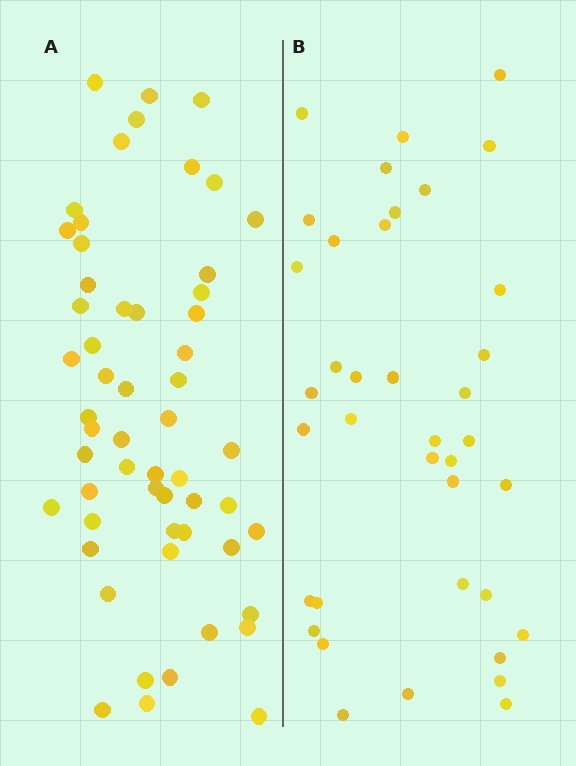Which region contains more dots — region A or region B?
Region A (the left region) has more dots.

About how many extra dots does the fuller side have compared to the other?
Region A has approximately 20 more dots than region B.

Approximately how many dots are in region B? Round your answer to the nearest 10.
About 40 dots. (The exact count is 38, which rounds to 40.)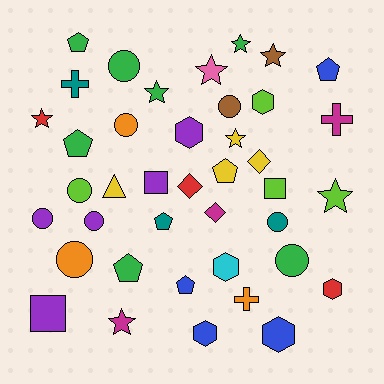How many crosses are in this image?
There are 3 crosses.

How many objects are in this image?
There are 40 objects.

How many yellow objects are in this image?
There are 4 yellow objects.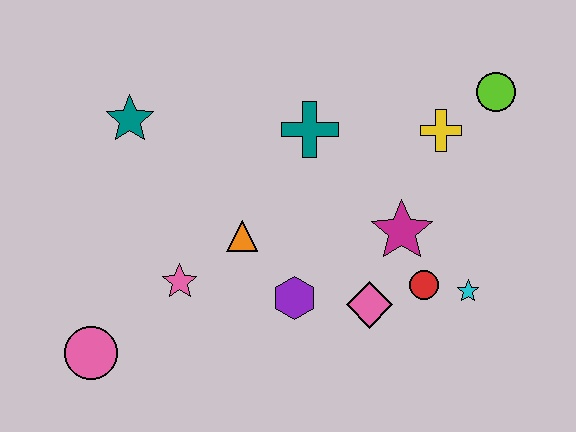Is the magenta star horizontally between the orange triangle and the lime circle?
Yes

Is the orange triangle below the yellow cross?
Yes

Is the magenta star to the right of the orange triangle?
Yes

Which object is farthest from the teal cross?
The pink circle is farthest from the teal cross.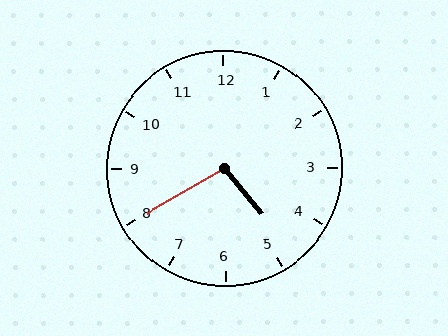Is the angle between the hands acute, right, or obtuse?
It is obtuse.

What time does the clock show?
4:40.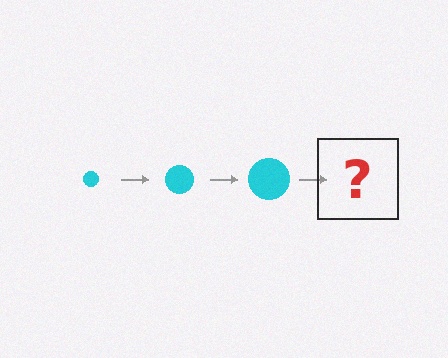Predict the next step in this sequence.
The next step is a cyan circle, larger than the previous one.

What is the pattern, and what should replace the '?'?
The pattern is that the circle gets progressively larger each step. The '?' should be a cyan circle, larger than the previous one.